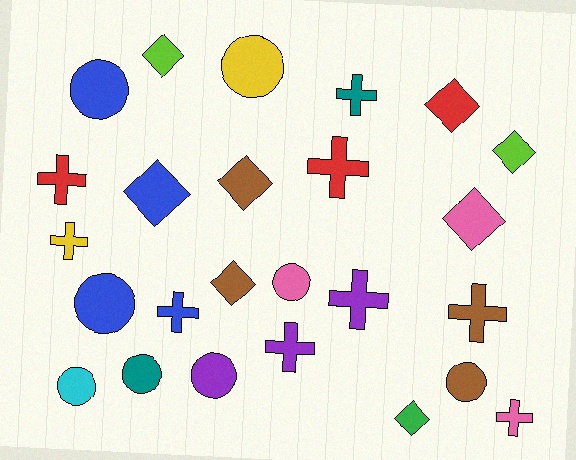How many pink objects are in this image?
There are 3 pink objects.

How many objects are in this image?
There are 25 objects.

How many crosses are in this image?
There are 9 crosses.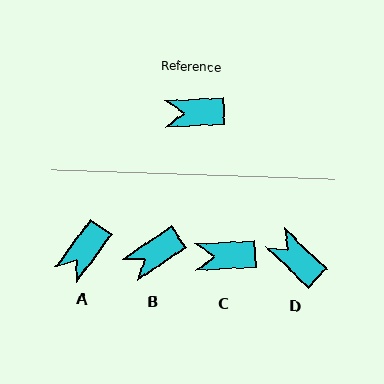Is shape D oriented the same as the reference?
No, it is off by about 47 degrees.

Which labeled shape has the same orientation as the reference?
C.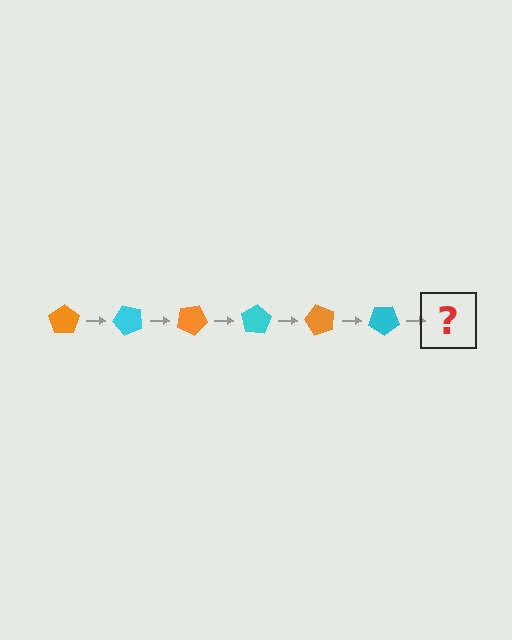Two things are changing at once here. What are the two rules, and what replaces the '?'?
The two rules are that it rotates 50 degrees each step and the color cycles through orange and cyan. The '?' should be an orange pentagon, rotated 300 degrees from the start.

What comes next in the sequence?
The next element should be an orange pentagon, rotated 300 degrees from the start.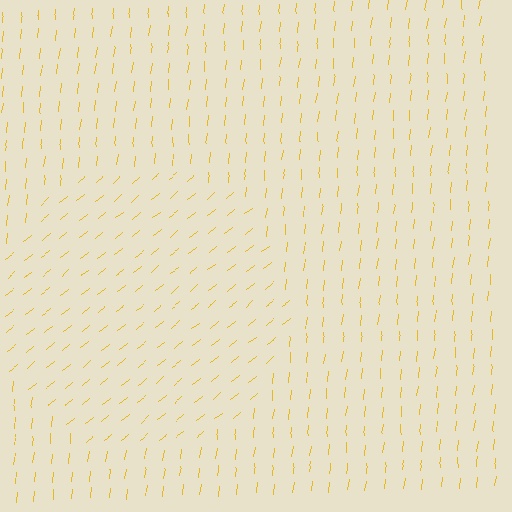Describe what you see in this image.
The image is filled with small yellow line segments. A circle region in the image has lines oriented differently from the surrounding lines, creating a visible texture boundary.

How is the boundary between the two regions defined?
The boundary is defined purely by a change in line orientation (approximately 45 degrees difference). All lines are the same color and thickness.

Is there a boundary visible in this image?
Yes, there is a texture boundary formed by a change in line orientation.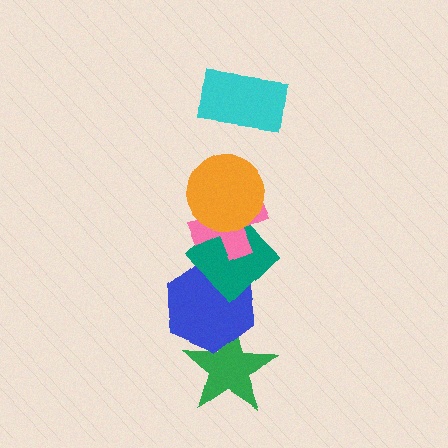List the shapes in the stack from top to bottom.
From top to bottom: the cyan rectangle, the orange circle, the pink cross, the teal diamond, the blue hexagon, the green star.